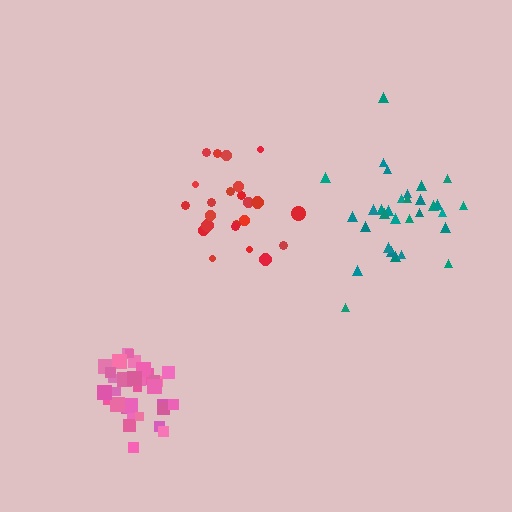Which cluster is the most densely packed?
Pink.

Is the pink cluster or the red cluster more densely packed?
Pink.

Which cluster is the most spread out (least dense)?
Teal.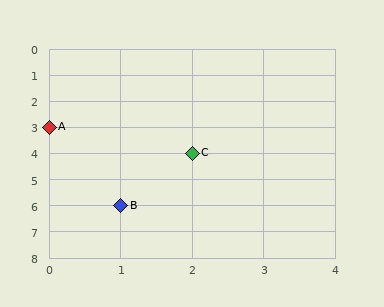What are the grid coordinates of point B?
Point B is at grid coordinates (1, 6).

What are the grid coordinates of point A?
Point A is at grid coordinates (0, 3).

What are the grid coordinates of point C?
Point C is at grid coordinates (2, 4).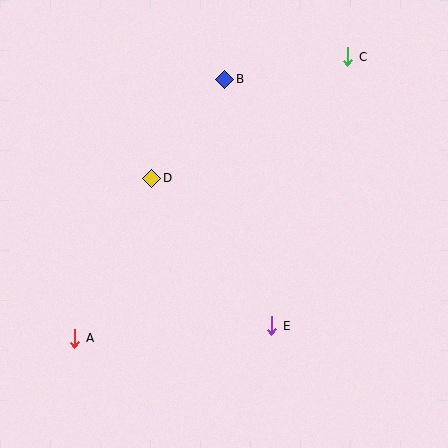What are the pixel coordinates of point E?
Point E is at (272, 326).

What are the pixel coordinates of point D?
Point D is at (152, 178).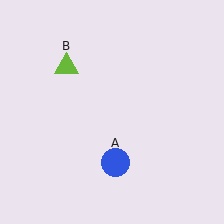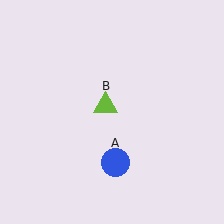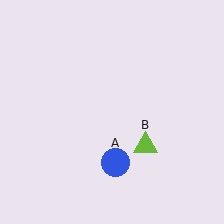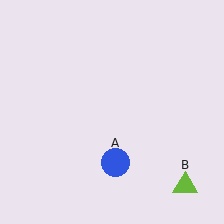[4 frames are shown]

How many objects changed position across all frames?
1 object changed position: lime triangle (object B).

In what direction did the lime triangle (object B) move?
The lime triangle (object B) moved down and to the right.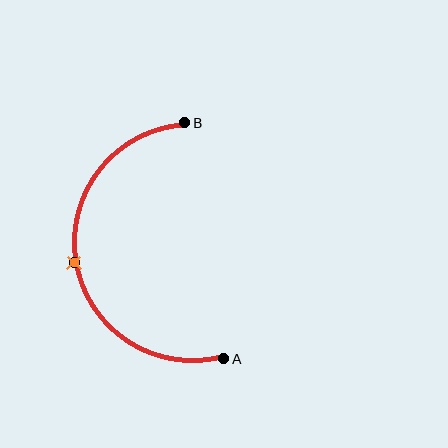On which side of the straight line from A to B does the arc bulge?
The arc bulges to the left of the straight line connecting A and B.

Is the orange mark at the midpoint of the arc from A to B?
Yes. The orange mark lies on the arc at equal arc-length from both A and B — it is the arc midpoint.